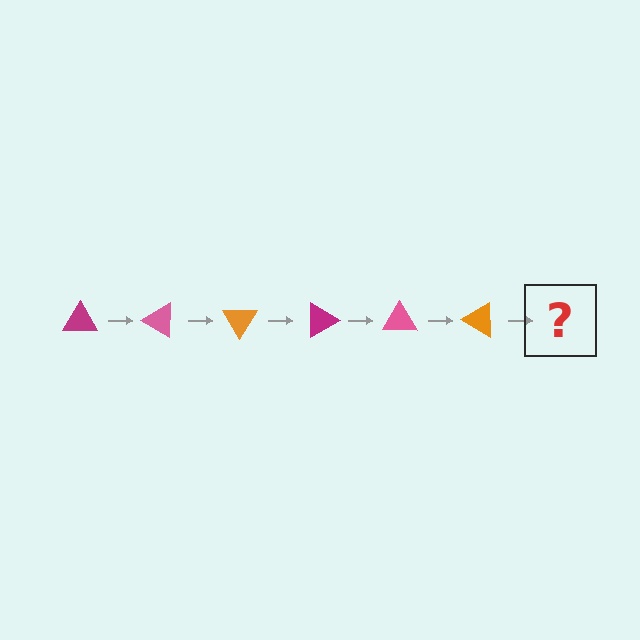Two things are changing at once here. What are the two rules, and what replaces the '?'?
The two rules are that it rotates 30 degrees each step and the color cycles through magenta, pink, and orange. The '?' should be a magenta triangle, rotated 180 degrees from the start.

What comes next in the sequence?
The next element should be a magenta triangle, rotated 180 degrees from the start.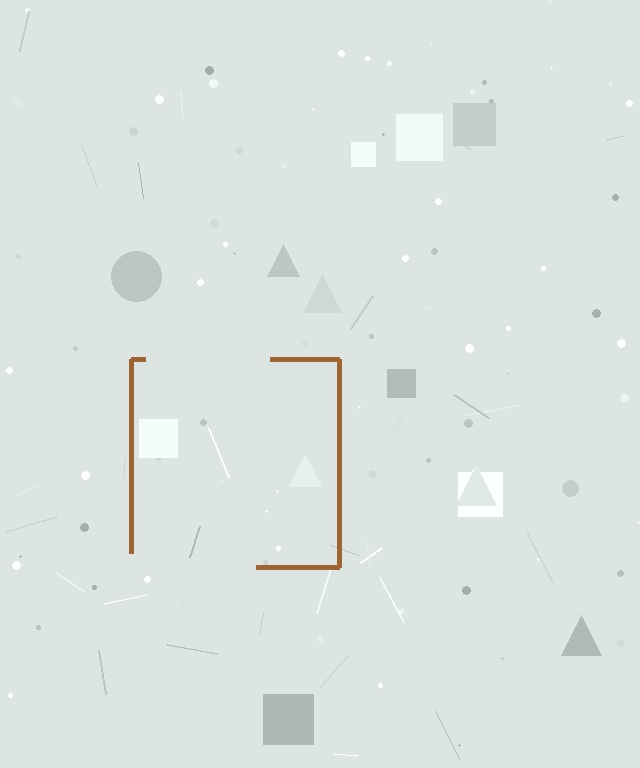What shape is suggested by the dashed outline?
The dashed outline suggests a square.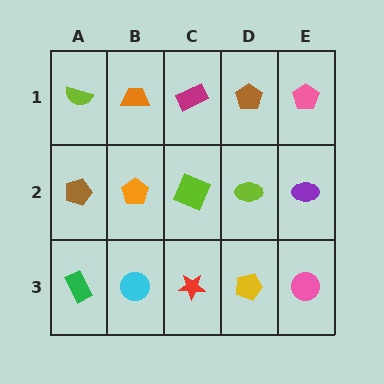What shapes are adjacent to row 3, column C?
A lime square (row 2, column C), a cyan circle (row 3, column B), a yellow pentagon (row 3, column D).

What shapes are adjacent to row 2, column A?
A lime semicircle (row 1, column A), a green rectangle (row 3, column A), an orange pentagon (row 2, column B).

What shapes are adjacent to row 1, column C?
A lime square (row 2, column C), an orange trapezoid (row 1, column B), a brown pentagon (row 1, column D).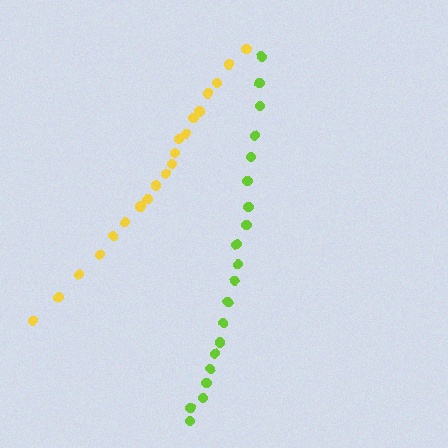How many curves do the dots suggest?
There are 2 distinct paths.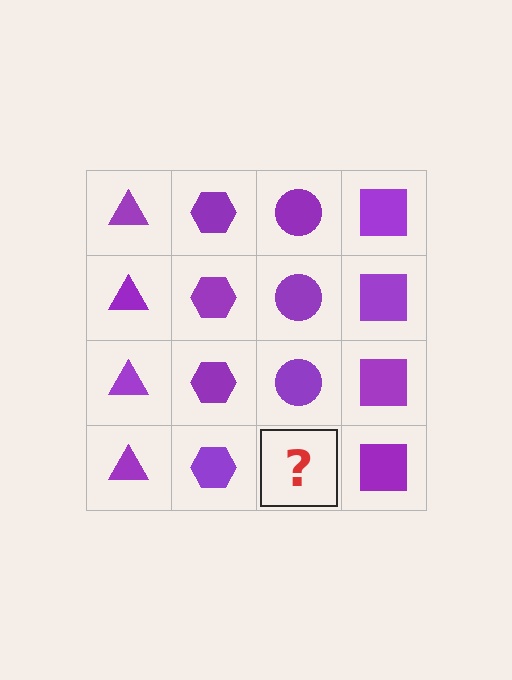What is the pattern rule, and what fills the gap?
The rule is that each column has a consistent shape. The gap should be filled with a purple circle.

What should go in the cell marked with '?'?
The missing cell should contain a purple circle.